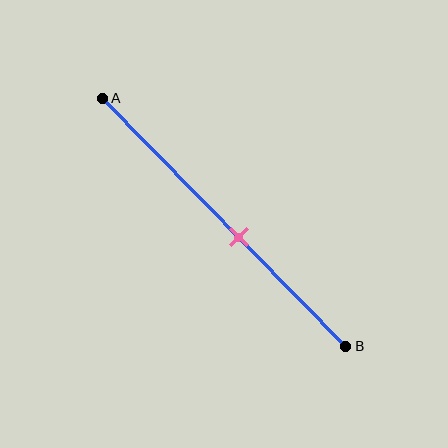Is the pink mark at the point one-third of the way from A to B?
No, the mark is at about 55% from A, not at the 33% one-third point.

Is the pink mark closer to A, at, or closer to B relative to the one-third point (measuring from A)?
The pink mark is closer to point B than the one-third point of segment AB.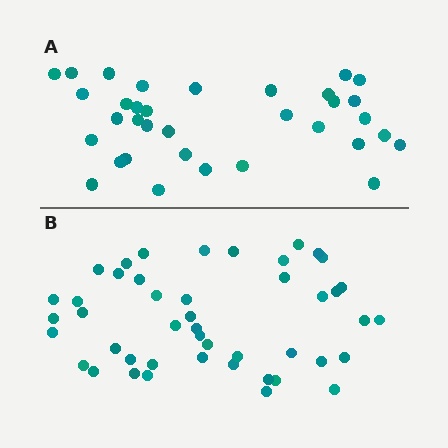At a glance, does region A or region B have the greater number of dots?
Region B (the bottom region) has more dots.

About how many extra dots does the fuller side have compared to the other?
Region B has roughly 12 or so more dots than region A.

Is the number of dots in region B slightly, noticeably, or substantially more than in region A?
Region B has noticeably more, but not dramatically so. The ratio is roughly 1.4 to 1.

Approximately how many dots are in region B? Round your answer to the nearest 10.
About 50 dots. (The exact count is 46, which rounds to 50.)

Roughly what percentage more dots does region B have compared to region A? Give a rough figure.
About 35% more.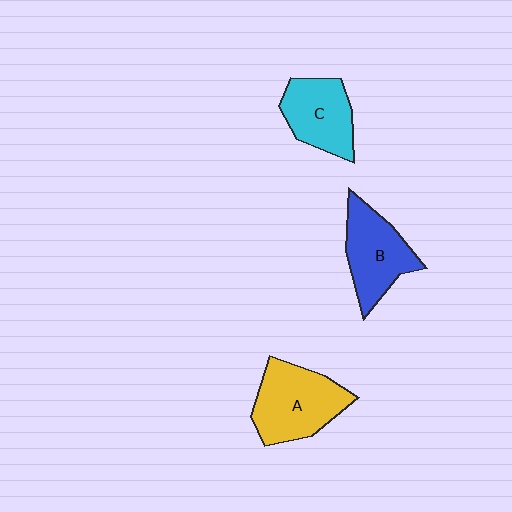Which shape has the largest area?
Shape A (yellow).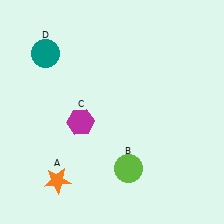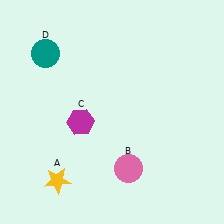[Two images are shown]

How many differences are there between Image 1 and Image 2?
There are 2 differences between the two images.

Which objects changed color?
A changed from orange to yellow. B changed from lime to pink.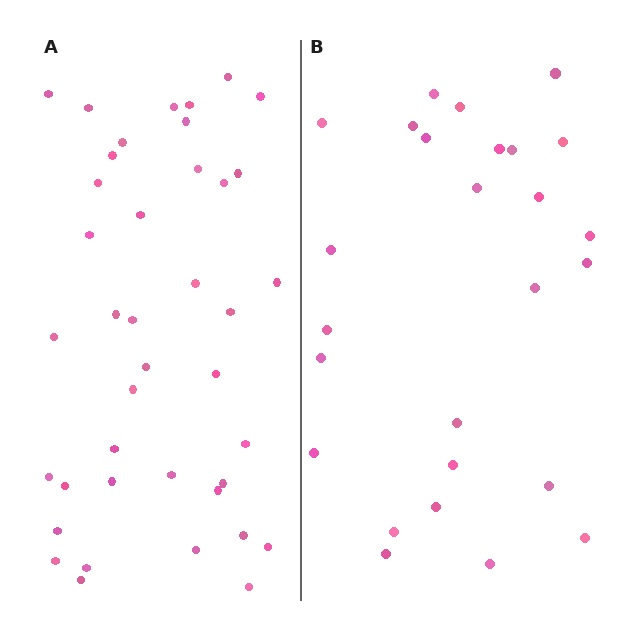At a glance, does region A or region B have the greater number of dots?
Region A (the left region) has more dots.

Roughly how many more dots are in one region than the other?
Region A has approximately 15 more dots than region B.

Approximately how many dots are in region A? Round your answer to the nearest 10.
About 40 dots.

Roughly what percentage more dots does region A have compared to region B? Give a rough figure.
About 55% more.